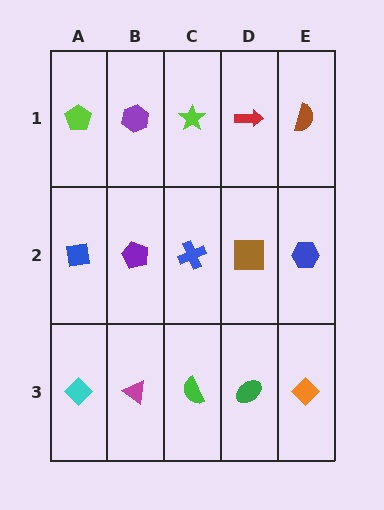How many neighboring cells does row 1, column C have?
3.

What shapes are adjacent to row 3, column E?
A blue hexagon (row 2, column E), a green ellipse (row 3, column D).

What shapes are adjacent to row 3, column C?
A blue cross (row 2, column C), a magenta triangle (row 3, column B), a green ellipse (row 3, column D).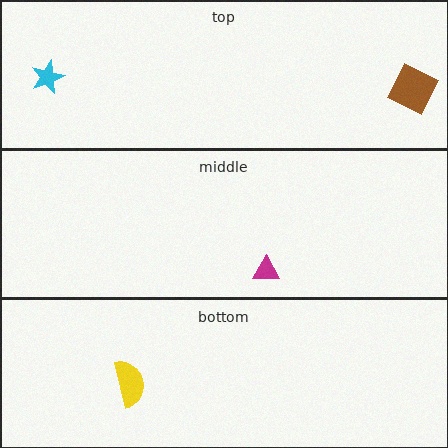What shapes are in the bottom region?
The yellow semicircle.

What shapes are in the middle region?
The magenta triangle.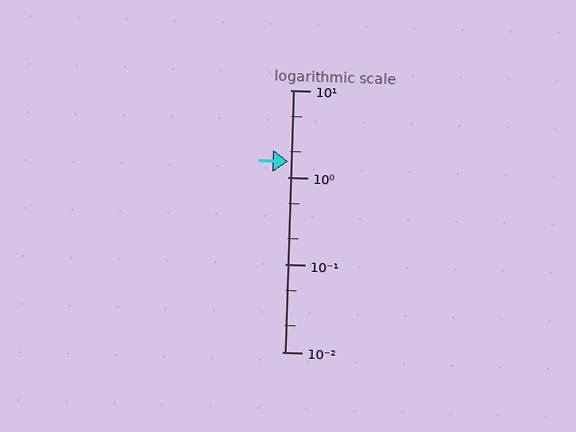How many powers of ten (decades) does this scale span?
The scale spans 3 decades, from 0.01 to 10.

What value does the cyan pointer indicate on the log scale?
The pointer indicates approximately 1.5.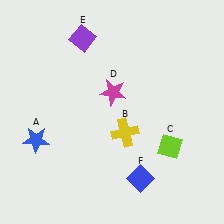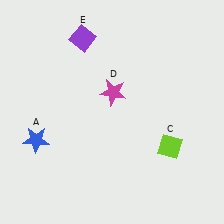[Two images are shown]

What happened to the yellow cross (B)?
The yellow cross (B) was removed in Image 2. It was in the bottom-right area of Image 1.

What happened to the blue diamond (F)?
The blue diamond (F) was removed in Image 2. It was in the bottom-right area of Image 1.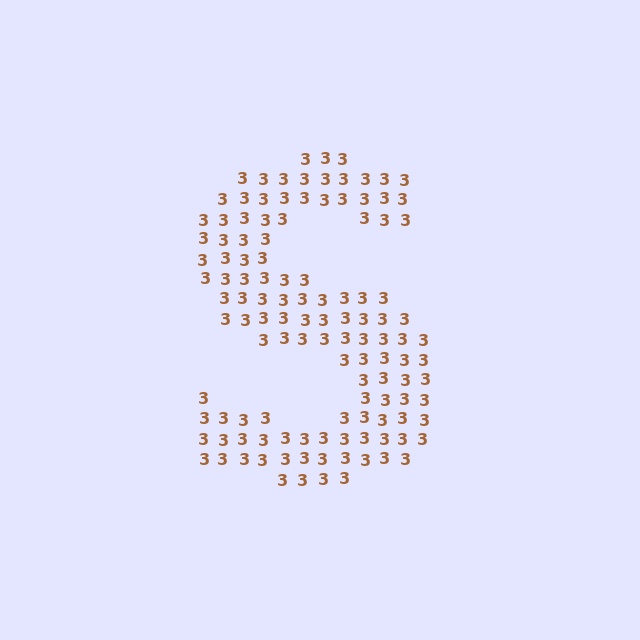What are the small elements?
The small elements are digit 3's.